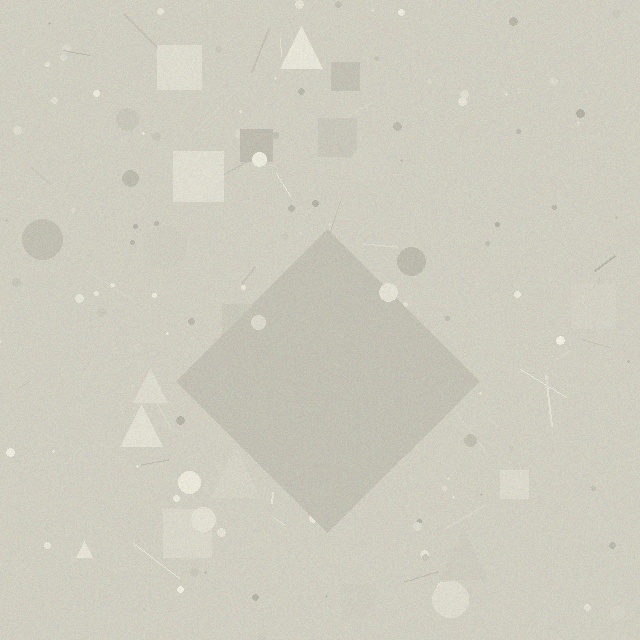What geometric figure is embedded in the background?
A diamond is embedded in the background.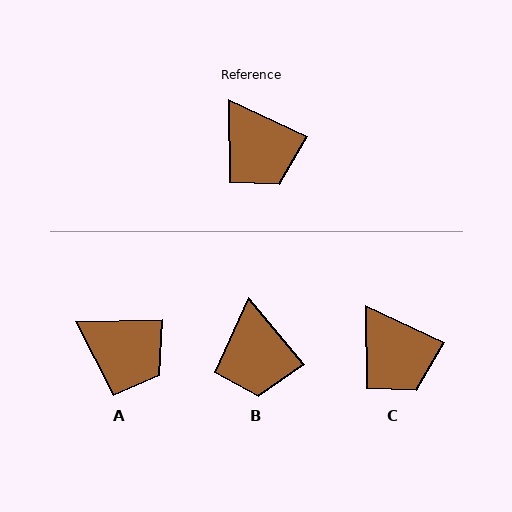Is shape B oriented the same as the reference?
No, it is off by about 25 degrees.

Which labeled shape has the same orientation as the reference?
C.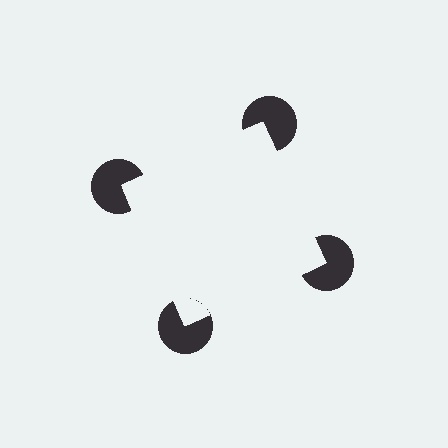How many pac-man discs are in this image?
There are 4 — one at each vertex of the illusory square.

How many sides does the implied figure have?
4 sides.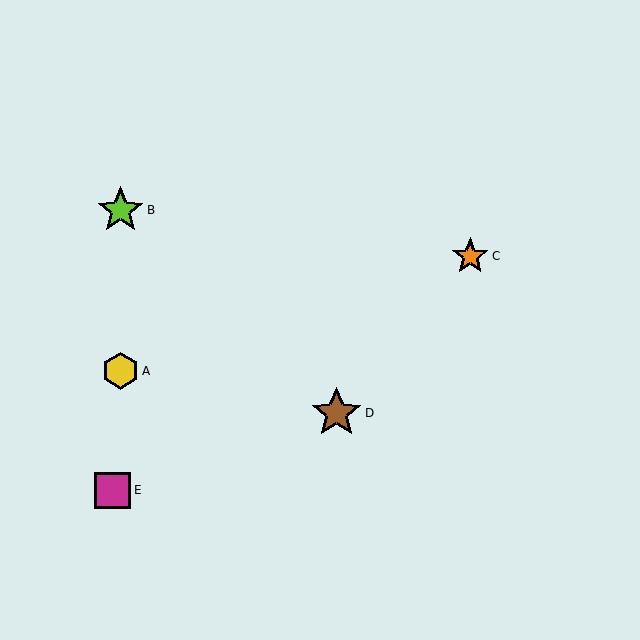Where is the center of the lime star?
The center of the lime star is at (121, 210).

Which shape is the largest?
The brown star (labeled D) is the largest.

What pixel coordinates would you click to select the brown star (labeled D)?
Click at (337, 413) to select the brown star D.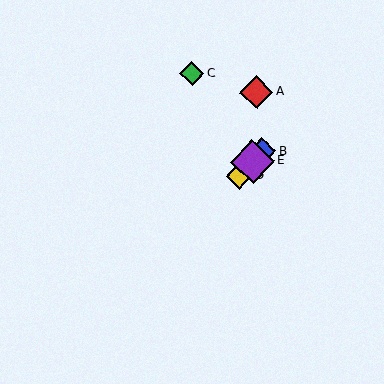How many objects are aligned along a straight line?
3 objects (B, D, E) are aligned along a straight line.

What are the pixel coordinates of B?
Object B is at (262, 151).